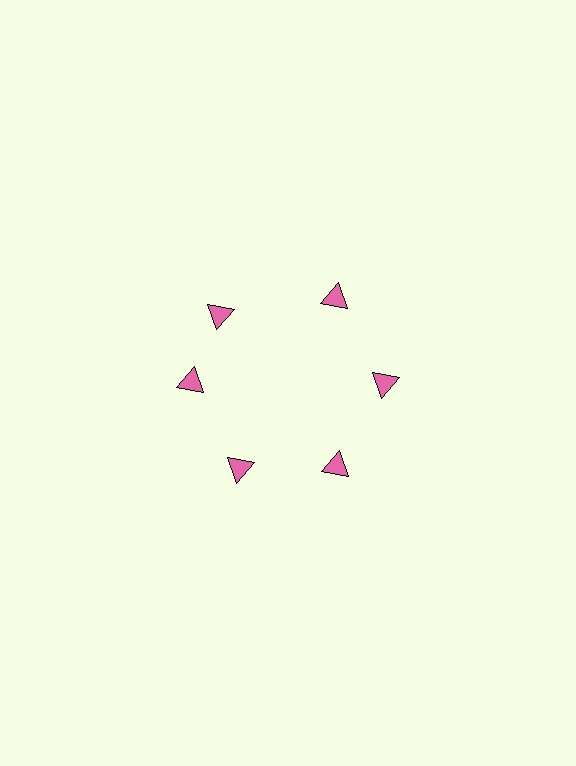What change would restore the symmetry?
The symmetry would be restored by rotating it back into even spacing with its neighbors so that all 6 triangles sit at equal angles and equal distance from the center.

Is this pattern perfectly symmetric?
No. The 6 pink triangles are arranged in a ring, but one element near the 11 o'clock position is rotated out of alignment along the ring, breaking the 6-fold rotational symmetry.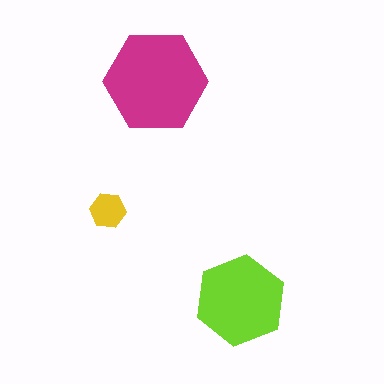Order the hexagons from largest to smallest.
the magenta one, the lime one, the yellow one.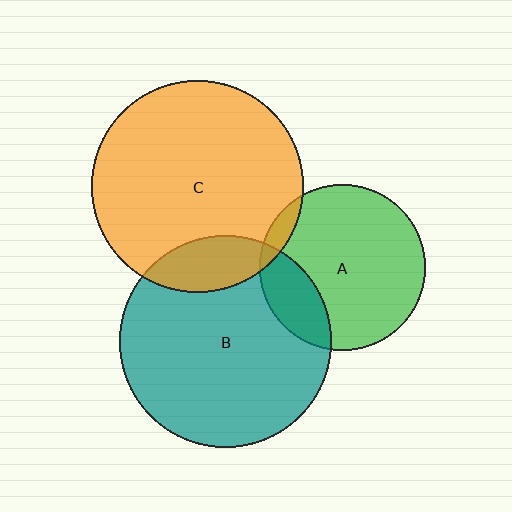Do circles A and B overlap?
Yes.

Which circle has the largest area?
Circle C (orange).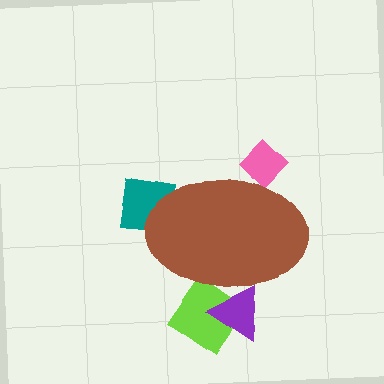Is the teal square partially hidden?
Yes, the teal square is partially hidden behind the brown ellipse.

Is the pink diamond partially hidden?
Yes, the pink diamond is partially hidden behind the brown ellipse.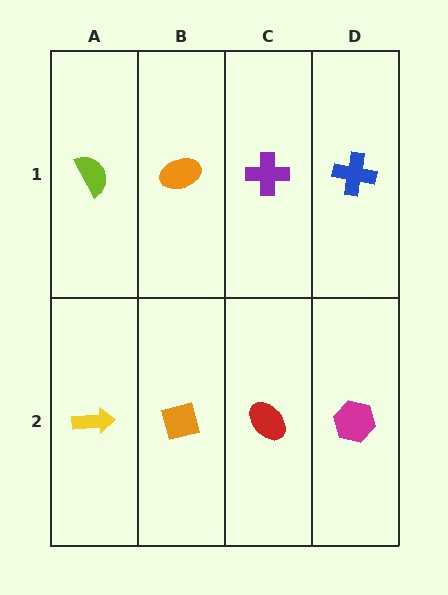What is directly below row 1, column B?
An orange square.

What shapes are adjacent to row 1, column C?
A red ellipse (row 2, column C), an orange ellipse (row 1, column B), a blue cross (row 1, column D).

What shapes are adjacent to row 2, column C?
A purple cross (row 1, column C), an orange square (row 2, column B), a magenta hexagon (row 2, column D).